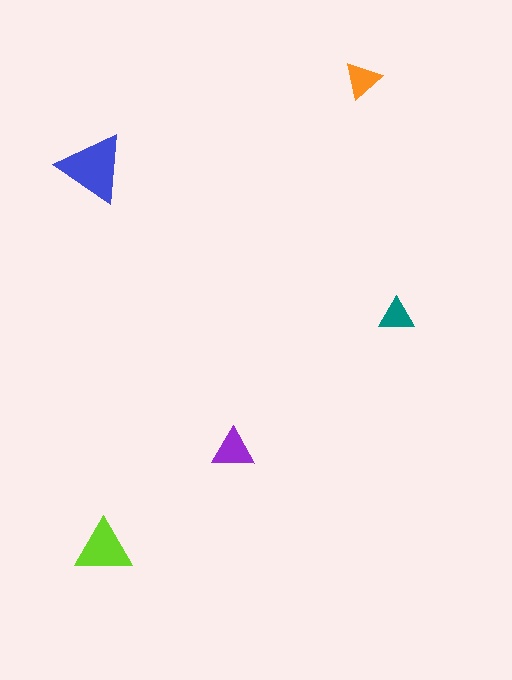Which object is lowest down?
The lime triangle is bottommost.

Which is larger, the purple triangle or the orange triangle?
The purple one.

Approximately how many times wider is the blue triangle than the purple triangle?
About 1.5 times wider.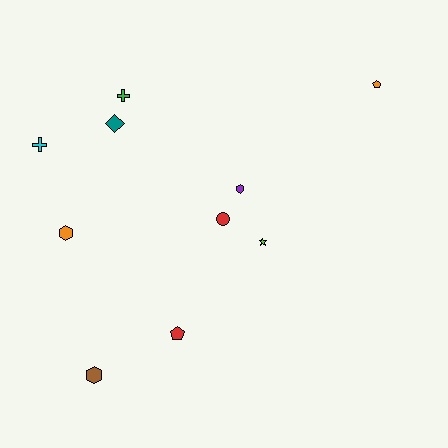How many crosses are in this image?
There are 2 crosses.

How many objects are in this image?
There are 10 objects.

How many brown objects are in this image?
There is 1 brown object.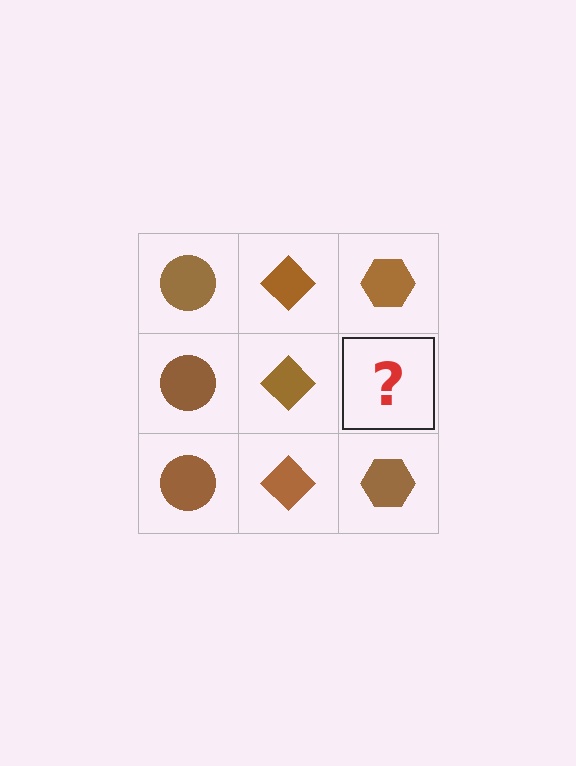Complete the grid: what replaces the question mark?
The question mark should be replaced with a brown hexagon.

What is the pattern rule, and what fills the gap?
The rule is that each column has a consistent shape. The gap should be filled with a brown hexagon.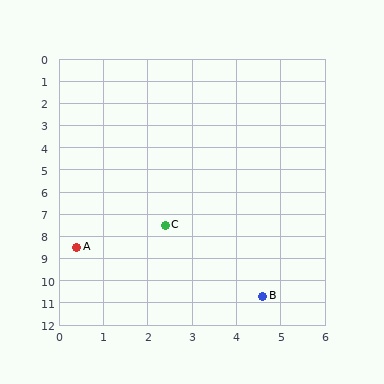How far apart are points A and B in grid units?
Points A and B are about 4.7 grid units apart.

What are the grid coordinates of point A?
Point A is at approximately (0.4, 8.5).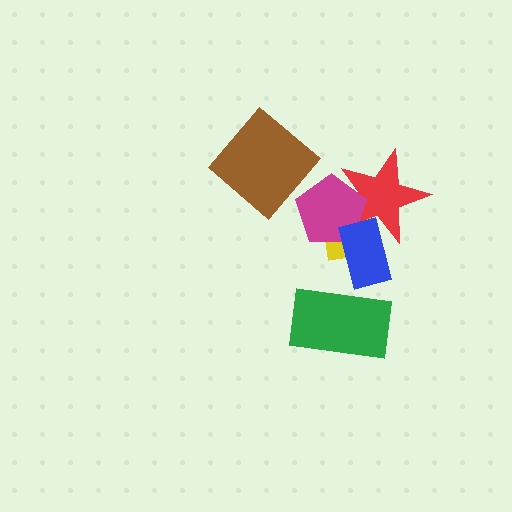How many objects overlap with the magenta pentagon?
3 objects overlap with the magenta pentagon.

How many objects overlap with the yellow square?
3 objects overlap with the yellow square.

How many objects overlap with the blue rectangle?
3 objects overlap with the blue rectangle.